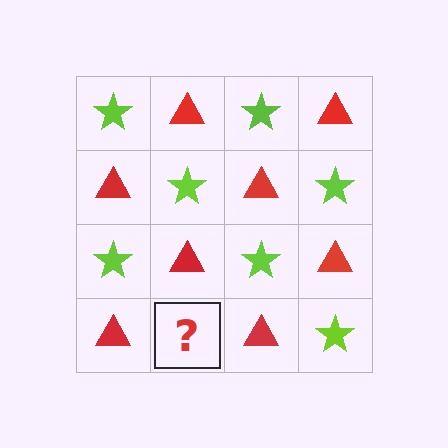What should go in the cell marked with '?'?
The missing cell should contain a lime star.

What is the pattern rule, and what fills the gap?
The rule is that it alternates lime star and red triangle in a checkerboard pattern. The gap should be filled with a lime star.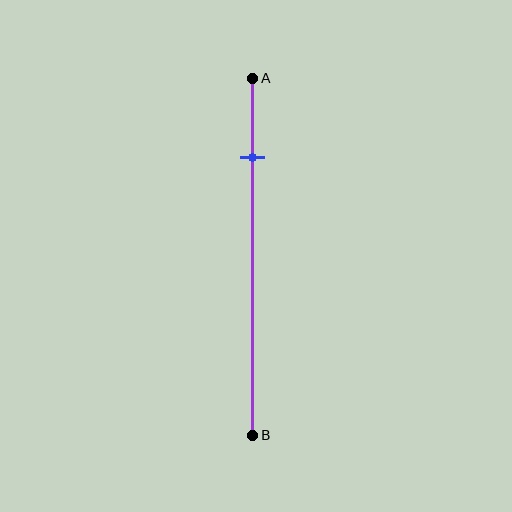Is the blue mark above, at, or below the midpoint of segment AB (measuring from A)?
The blue mark is above the midpoint of segment AB.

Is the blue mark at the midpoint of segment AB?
No, the mark is at about 20% from A, not at the 50% midpoint.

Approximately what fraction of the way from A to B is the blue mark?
The blue mark is approximately 20% of the way from A to B.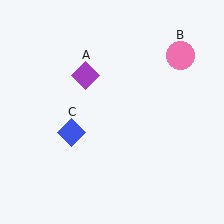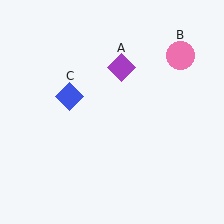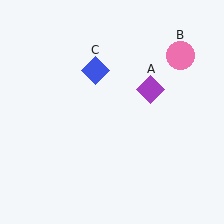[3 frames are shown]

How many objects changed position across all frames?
2 objects changed position: purple diamond (object A), blue diamond (object C).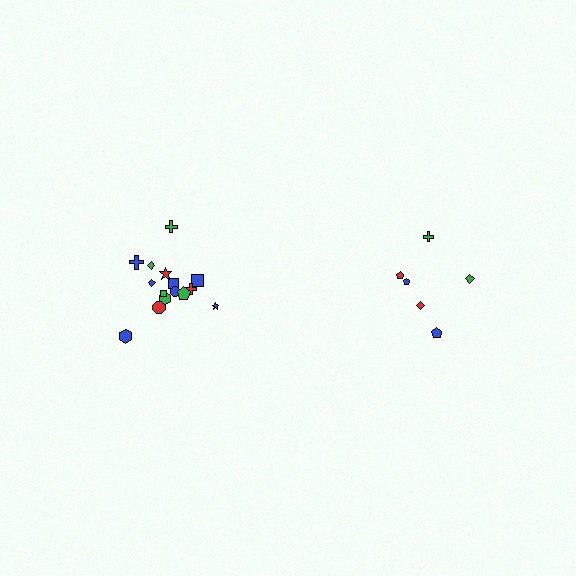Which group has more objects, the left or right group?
The left group.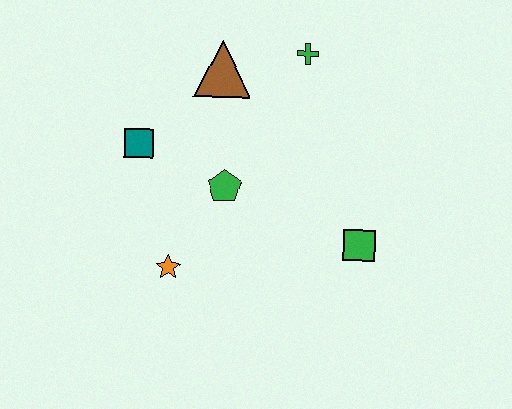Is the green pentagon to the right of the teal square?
Yes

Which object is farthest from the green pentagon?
The green cross is farthest from the green pentagon.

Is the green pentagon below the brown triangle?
Yes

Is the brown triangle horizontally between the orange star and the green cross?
Yes